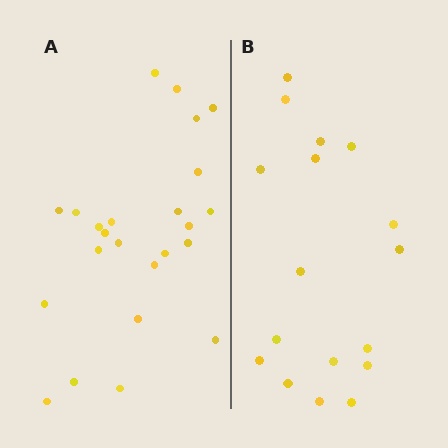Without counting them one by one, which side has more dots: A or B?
Region A (the left region) has more dots.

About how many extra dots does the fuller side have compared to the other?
Region A has roughly 8 or so more dots than region B.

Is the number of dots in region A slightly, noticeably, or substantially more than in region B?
Region A has noticeably more, but not dramatically so. The ratio is roughly 1.4 to 1.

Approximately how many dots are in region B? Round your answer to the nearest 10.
About 20 dots. (The exact count is 17, which rounds to 20.)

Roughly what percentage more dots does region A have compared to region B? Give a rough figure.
About 40% more.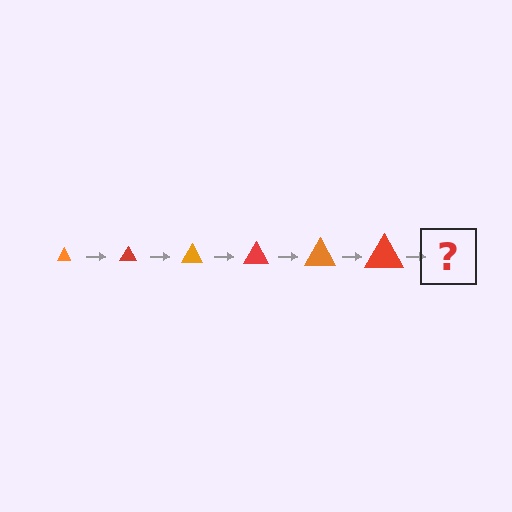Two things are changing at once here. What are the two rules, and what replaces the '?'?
The two rules are that the triangle grows larger each step and the color cycles through orange and red. The '?' should be an orange triangle, larger than the previous one.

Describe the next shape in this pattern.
It should be an orange triangle, larger than the previous one.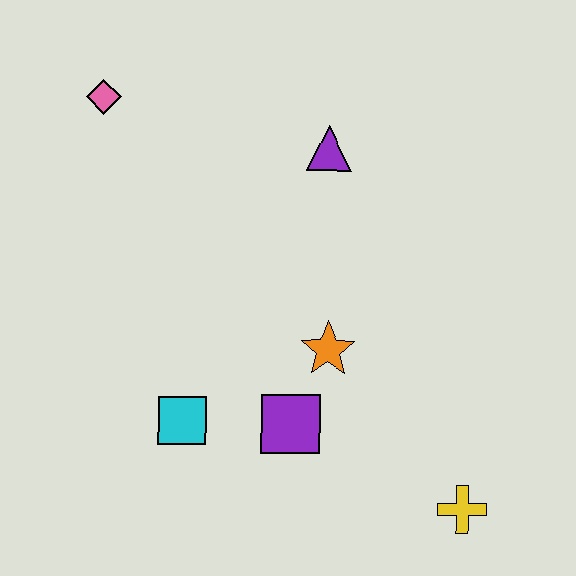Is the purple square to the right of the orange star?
No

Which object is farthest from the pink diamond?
The yellow cross is farthest from the pink diamond.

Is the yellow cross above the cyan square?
No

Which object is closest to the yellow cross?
The purple square is closest to the yellow cross.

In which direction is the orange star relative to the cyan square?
The orange star is to the right of the cyan square.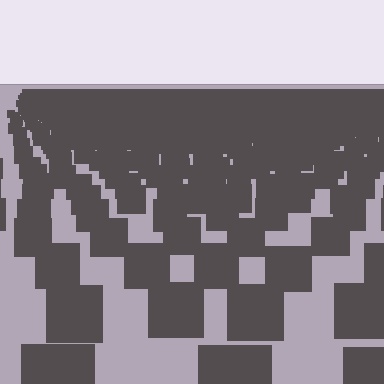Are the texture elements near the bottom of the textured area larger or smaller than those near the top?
Larger. Near the bottom, elements are closer to the viewer and appear at a bigger on-screen size.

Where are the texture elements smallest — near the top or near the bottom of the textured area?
Near the top.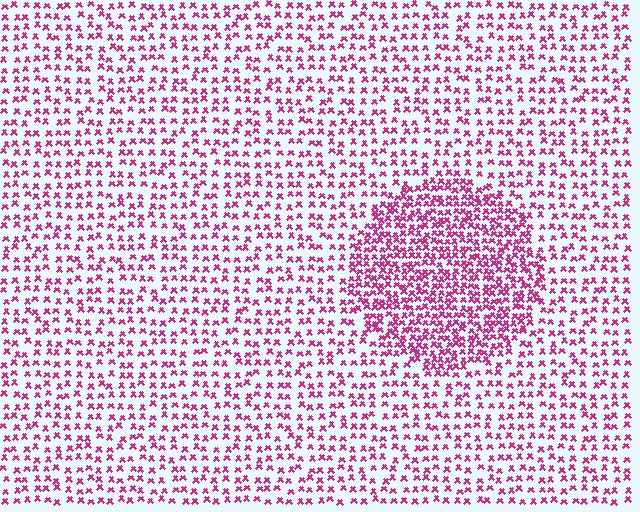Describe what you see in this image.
The image contains small magenta elements arranged at two different densities. A circle-shaped region is visible where the elements are more densely packed than the surrounding area.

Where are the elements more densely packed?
The elements are more densely packed inside the circle boundary.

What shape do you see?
I see a circle.